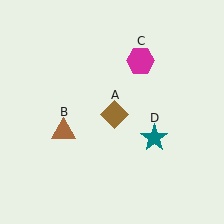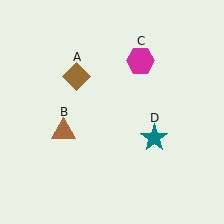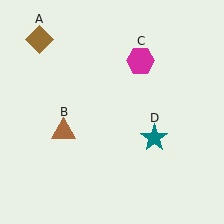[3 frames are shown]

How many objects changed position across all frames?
1 object changed position: brown diamond (object A).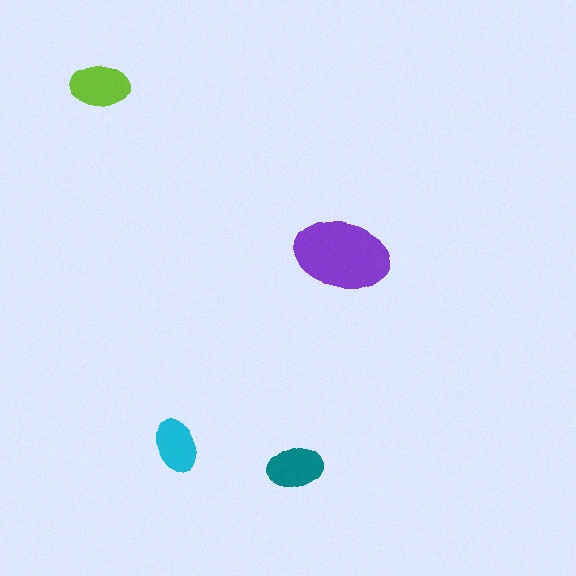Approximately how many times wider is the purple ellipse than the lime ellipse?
About 1.5 times wider.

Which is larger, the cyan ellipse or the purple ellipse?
The purple one.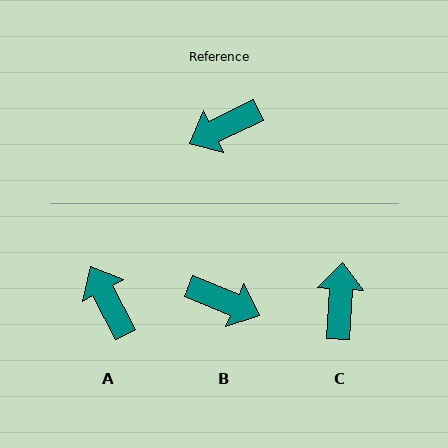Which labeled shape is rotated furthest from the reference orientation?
B, about 132 degrees away.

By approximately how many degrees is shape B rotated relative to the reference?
Approximately 132 degrees counter-clockwise.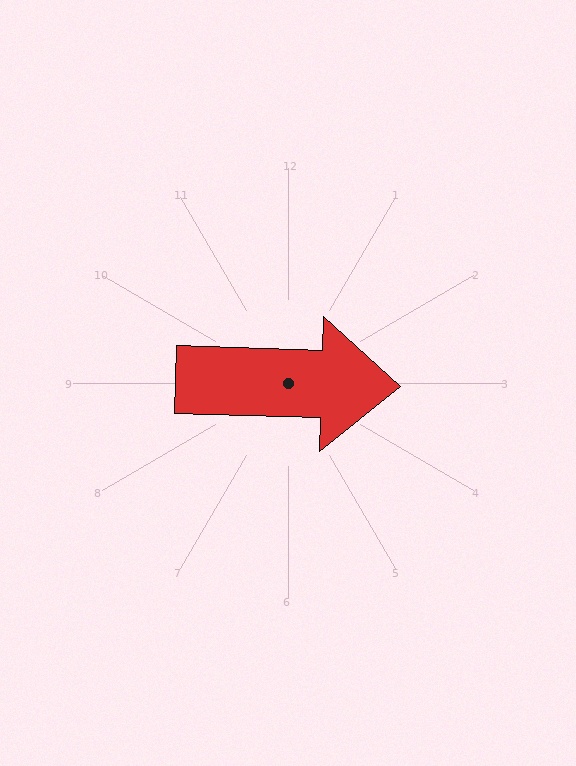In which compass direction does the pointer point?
East.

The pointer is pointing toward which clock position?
Roughly 3 o'clock.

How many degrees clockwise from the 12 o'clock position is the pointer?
Approximately 92 degrees.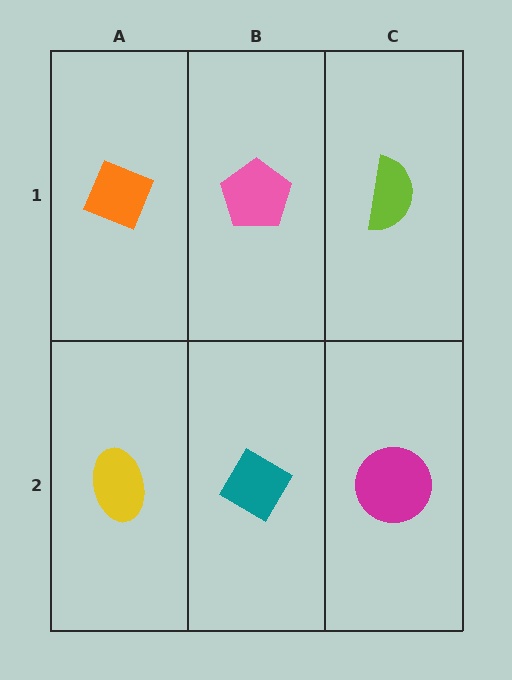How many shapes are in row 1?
3 shapes.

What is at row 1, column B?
A pink pentagon.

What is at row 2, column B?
A teal diamond.